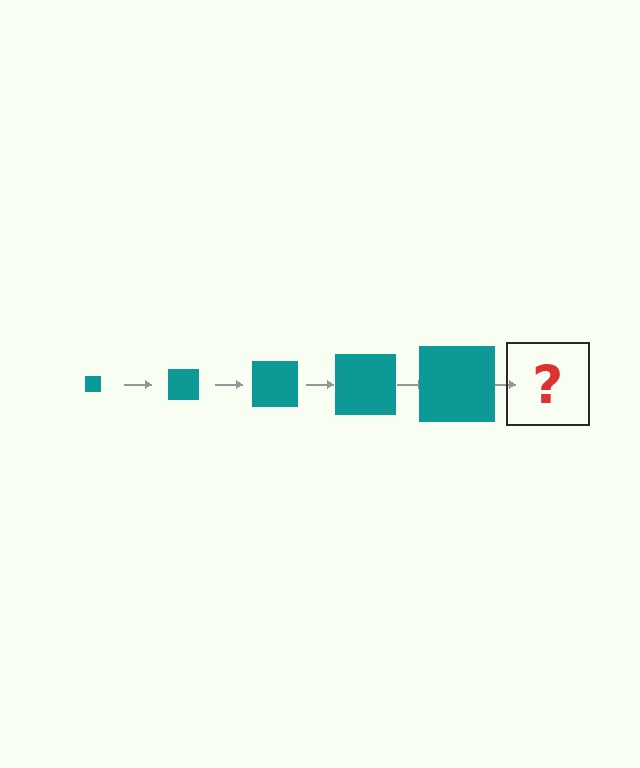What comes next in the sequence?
The next element should be a teal square, larger than the previous one.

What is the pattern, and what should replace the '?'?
The pattern is that the square gets progressively larger each step. The '?' should be a teal square, larger than the previous one.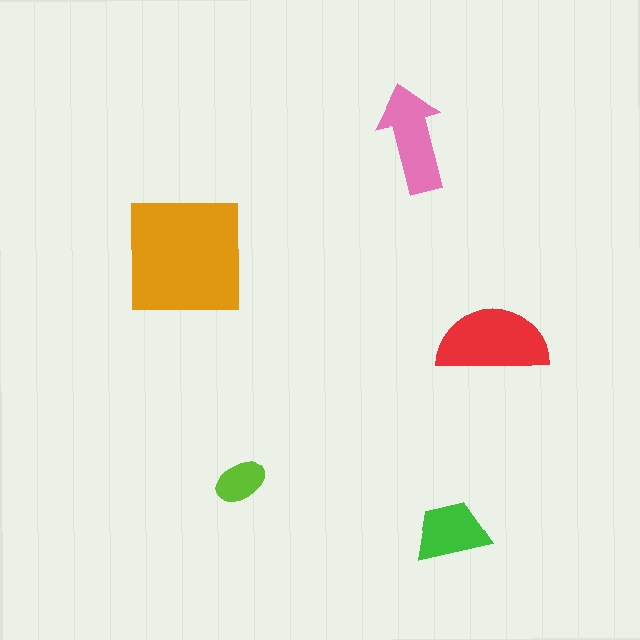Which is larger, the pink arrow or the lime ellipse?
The pink arrow.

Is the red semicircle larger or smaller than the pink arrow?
Larger.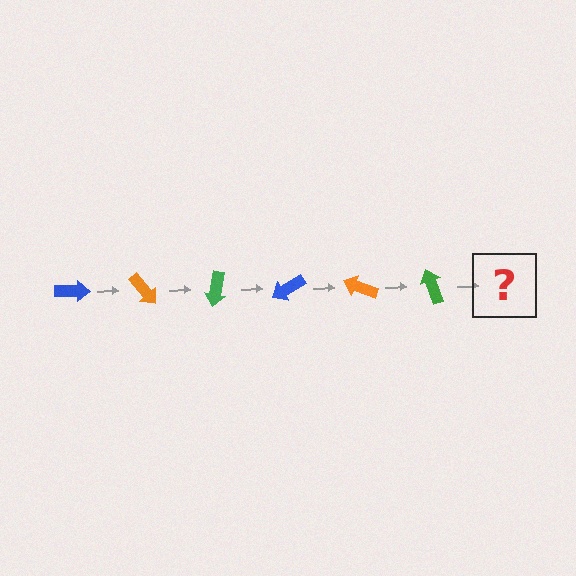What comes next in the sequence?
The next element should be a blue arrow, rotated 300 degrees from the start.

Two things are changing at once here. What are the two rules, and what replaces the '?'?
The two rules are that it rotates 50 degrees each step and the color cycles through blue, orange, and green. The '?' should be a blue arrow, rotated 300 degrees from the start.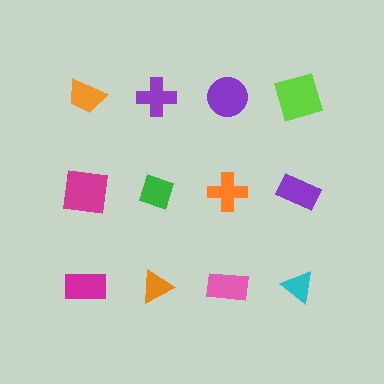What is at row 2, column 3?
An orange cross.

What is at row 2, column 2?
A green diamond.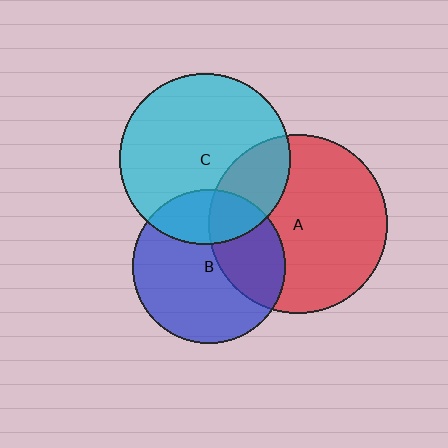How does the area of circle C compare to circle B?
Approximately 1.2 times.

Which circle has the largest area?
Circle A (red).